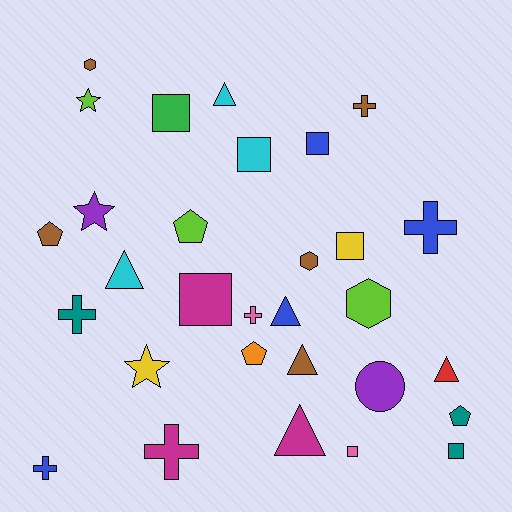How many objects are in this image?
There are 30 objects.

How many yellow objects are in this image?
There are 2 yellow objects.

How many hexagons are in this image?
There are 3 hexagons.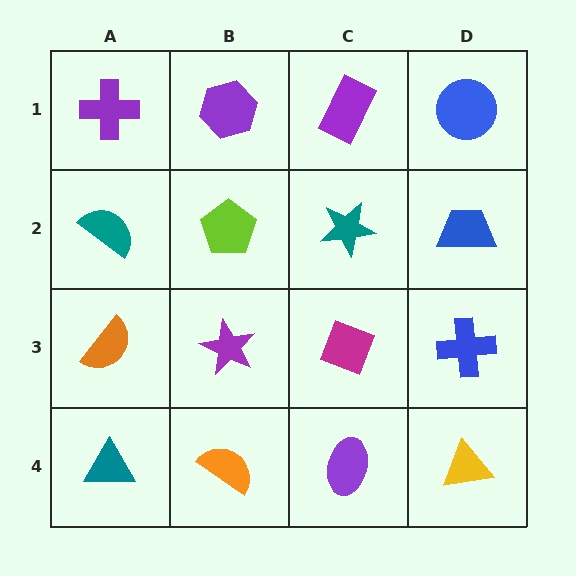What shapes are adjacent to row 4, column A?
An orange semicircle (row 3, column A), an orange semicircle (row 4, column B).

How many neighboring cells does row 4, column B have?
3.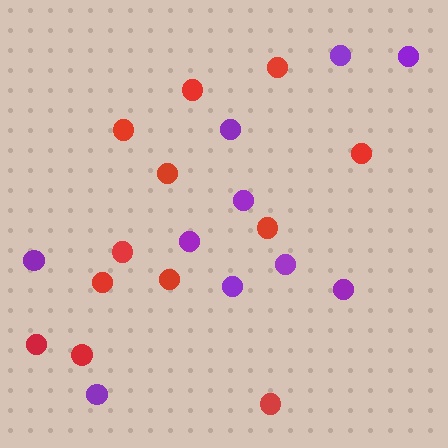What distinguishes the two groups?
There are 2 groups: one group of red circles (12) and one group of purple circles (10).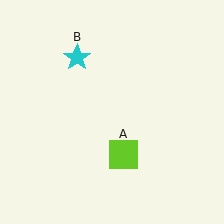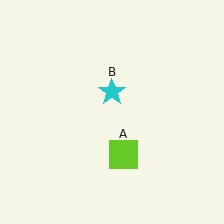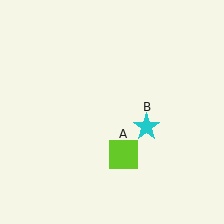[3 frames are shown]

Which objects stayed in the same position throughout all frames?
Lime square (object A) remained stationary.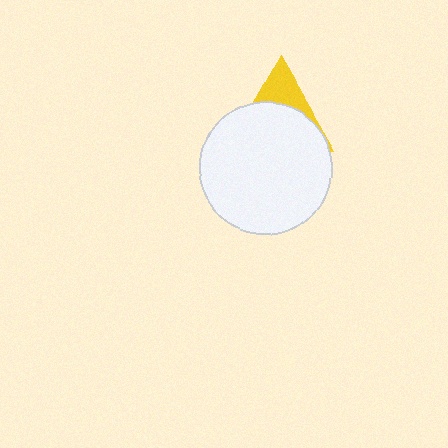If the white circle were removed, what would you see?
You would see the complete yellow triangle.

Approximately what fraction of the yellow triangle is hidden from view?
Roughly 70% of the yellow triangle is hidden behind the white circle.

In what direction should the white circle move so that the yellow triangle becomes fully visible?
The white circle should move down. That is the shortest direction to clear the overlap and leave the yellow triangle fully visible.